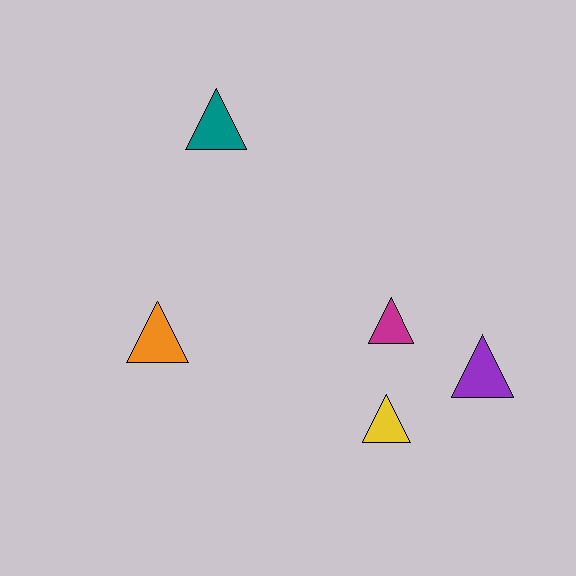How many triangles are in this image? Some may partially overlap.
There are 5 triangles.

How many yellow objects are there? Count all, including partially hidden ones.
There is 1 yellow object.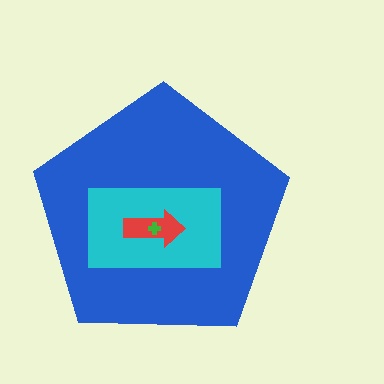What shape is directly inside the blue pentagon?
The cyan rectangle.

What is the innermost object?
The green cross.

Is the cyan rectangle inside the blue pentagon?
Yes.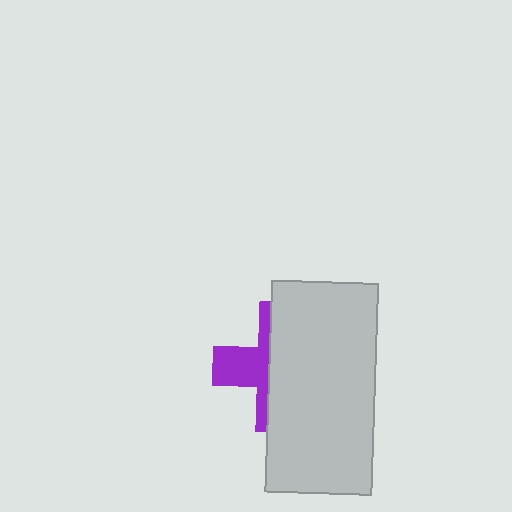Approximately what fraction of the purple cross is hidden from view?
Roughly 65% of the purple cross is hidden behind the light gray rectangle.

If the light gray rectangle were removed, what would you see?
You would see the complete purple cross.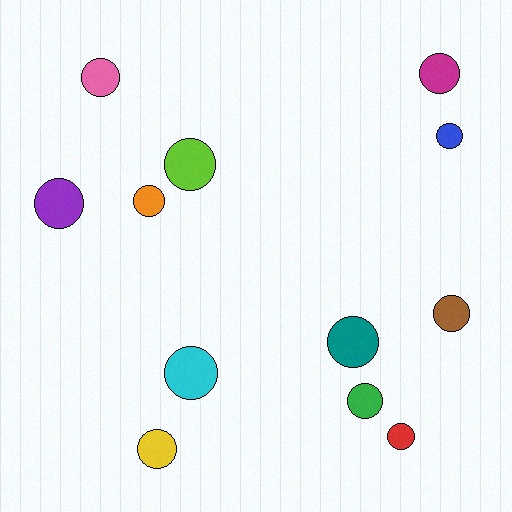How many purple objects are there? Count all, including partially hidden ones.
There is 1 purple object.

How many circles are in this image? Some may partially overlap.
There are 12 circles.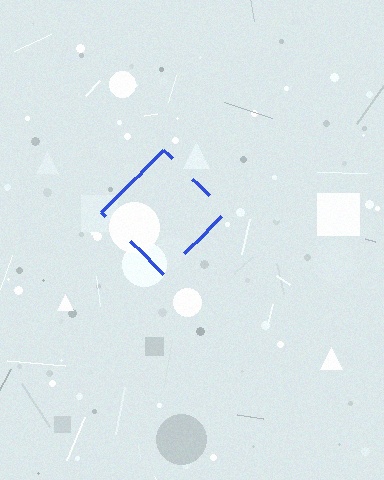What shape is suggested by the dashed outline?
The dashed outline suggests a diamond.